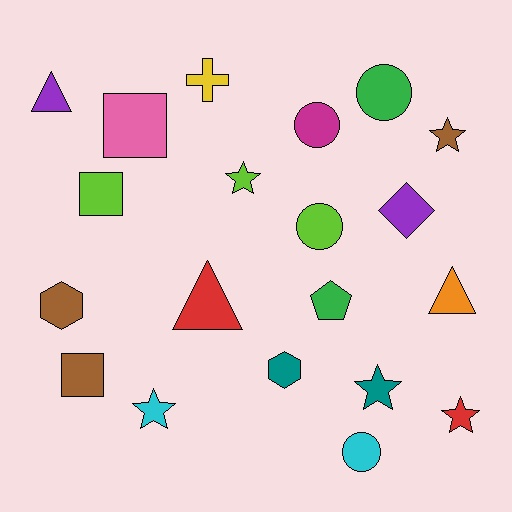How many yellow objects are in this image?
There is 1 yellow object.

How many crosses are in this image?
There is 1 cross.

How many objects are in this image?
There are 20 objects.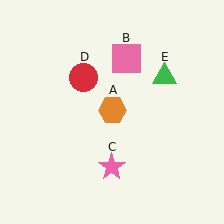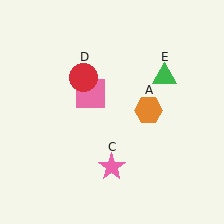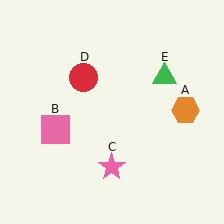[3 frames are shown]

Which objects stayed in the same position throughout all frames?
Pink star (object C) and red circle (object D) and green triangle (object E) remained stationary.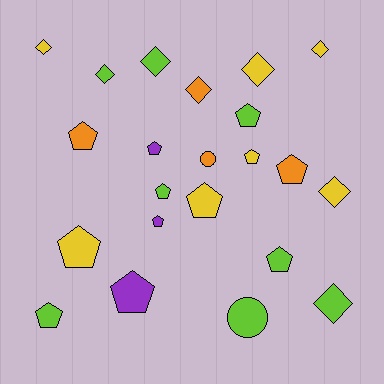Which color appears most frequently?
Lime, with 8 objects.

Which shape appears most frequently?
Pentagon, with 12 objects.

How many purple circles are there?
There are no purple circles.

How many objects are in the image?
There are 22 objects.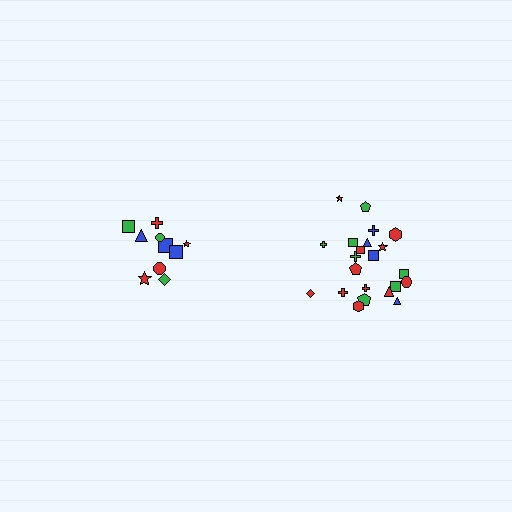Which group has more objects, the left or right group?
The right group.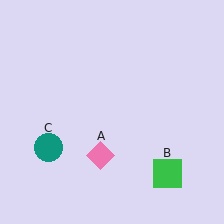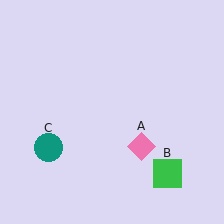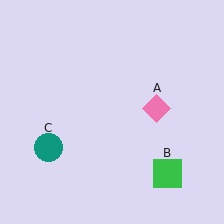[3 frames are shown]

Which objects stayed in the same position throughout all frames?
Green square (object B) and teal circle (object C) remained stationary.